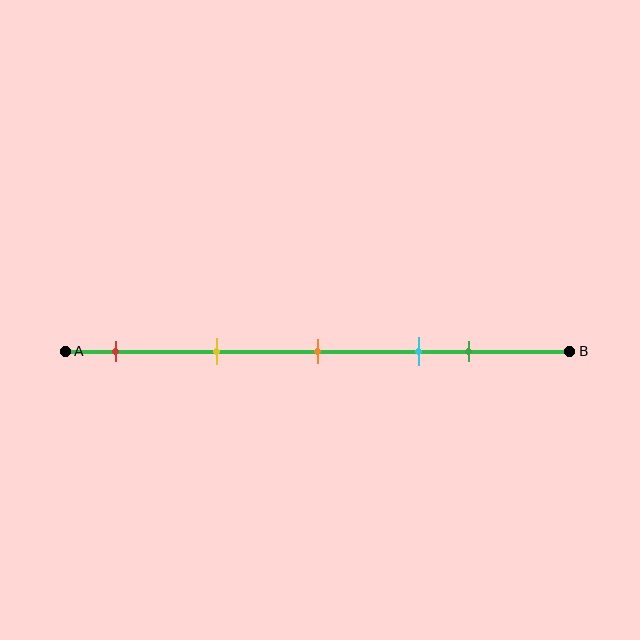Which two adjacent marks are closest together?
The cyan and green marks are the closest adjacent pair.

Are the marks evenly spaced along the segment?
No, the marks are not evenly spaced.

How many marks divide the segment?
There are 5 marks dividing the segment.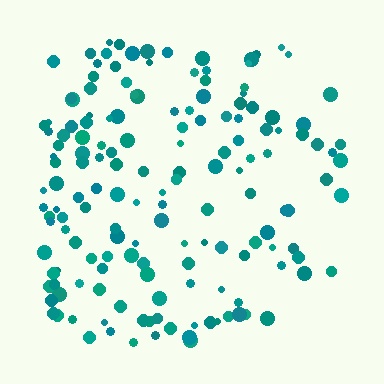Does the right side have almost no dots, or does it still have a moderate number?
Still a moderate number, just noticeably fewer than the left.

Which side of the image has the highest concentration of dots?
The left.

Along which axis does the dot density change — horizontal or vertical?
Horizontal.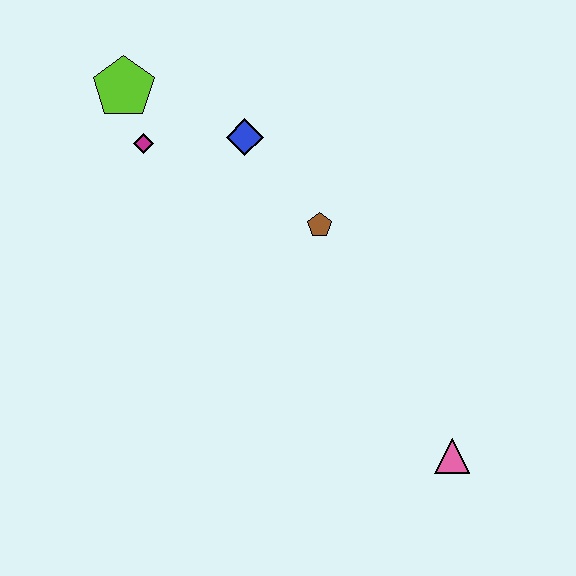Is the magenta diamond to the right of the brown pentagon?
No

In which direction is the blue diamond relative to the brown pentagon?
The blue diamond is above the brown pentagon.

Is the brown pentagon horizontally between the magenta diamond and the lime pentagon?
No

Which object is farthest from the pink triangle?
The lime pentagon is farthest from the pink triangle.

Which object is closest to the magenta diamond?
The lime pentagon is closest to the magenta diamond.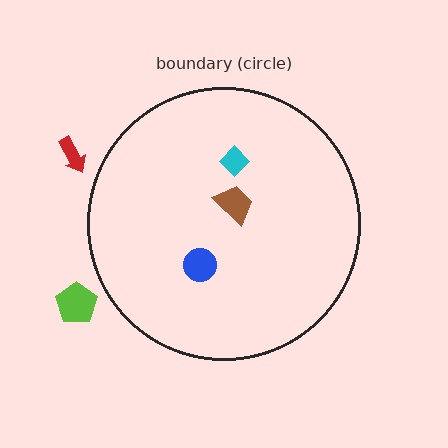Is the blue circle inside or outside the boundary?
Inside.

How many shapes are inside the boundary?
3 inside, 2 outside.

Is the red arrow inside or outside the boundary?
Outside.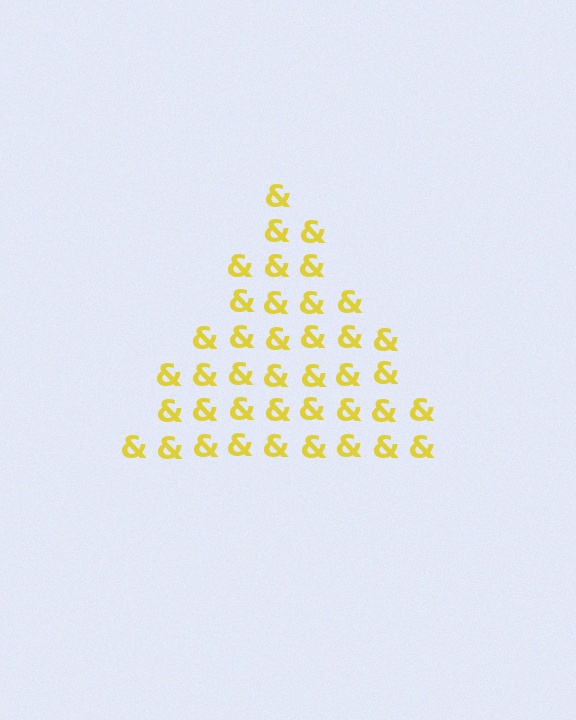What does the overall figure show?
The overall figure shows a triangle.